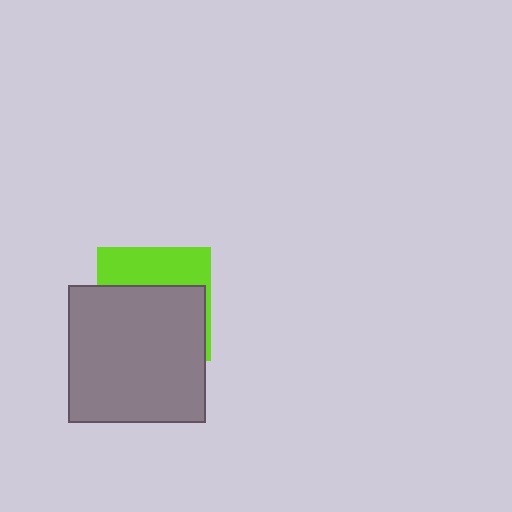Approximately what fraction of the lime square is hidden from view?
Roughly 63% of the lime square is hidden behind the gray square.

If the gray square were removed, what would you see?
You would see the complete lime square.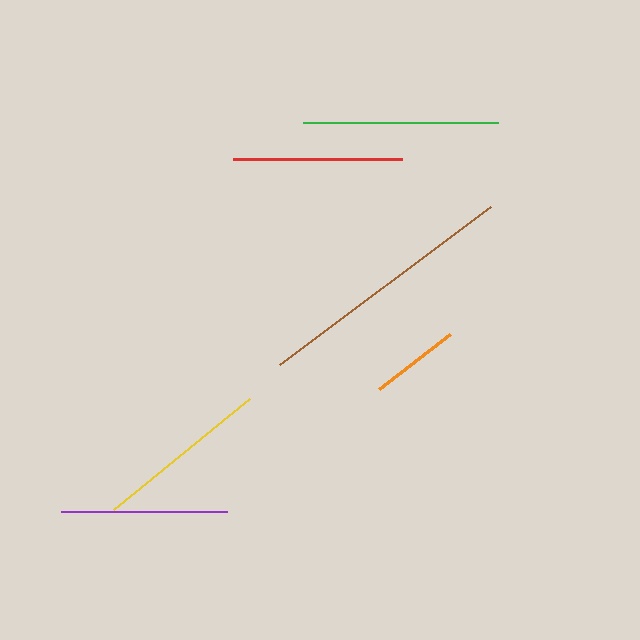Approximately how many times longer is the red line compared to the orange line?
The red line is approximately 1.9 times the length of the orange line.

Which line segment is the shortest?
The orange line is the shortest at approximately 90 pixels.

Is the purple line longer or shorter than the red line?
The red line is longer than the purple line.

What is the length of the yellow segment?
The yellow segment is approximately 176 pixels long.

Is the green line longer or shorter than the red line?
The green line is longer than the red line.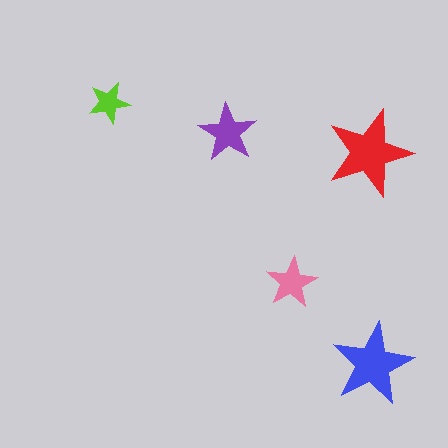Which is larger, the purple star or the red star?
The red one.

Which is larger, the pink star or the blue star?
The blue one.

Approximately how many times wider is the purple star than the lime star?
About 1.5 times wider.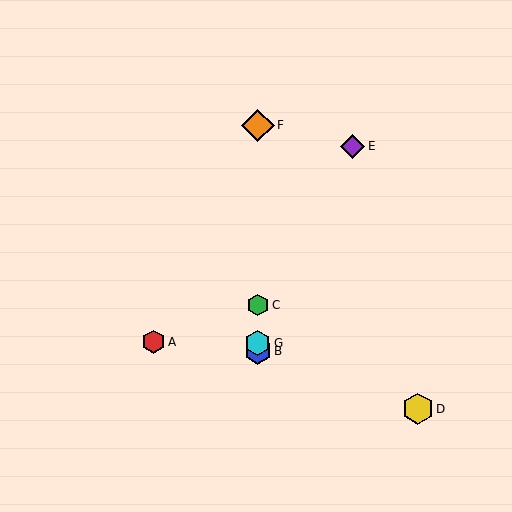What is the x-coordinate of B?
Object B is at x≈258.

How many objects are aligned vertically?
4 objects (B, C, F, G) are aligned vertically.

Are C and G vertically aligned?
Yes, both are at x≈258.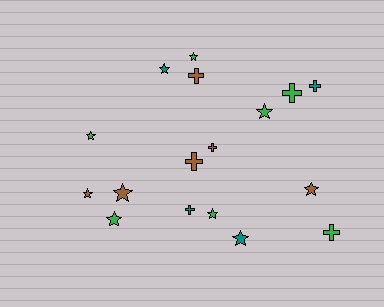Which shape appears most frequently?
Star, with 10 objects.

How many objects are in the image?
There are 17 objects.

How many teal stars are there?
There are 2 teal stars.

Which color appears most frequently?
Green, with 7 objects.